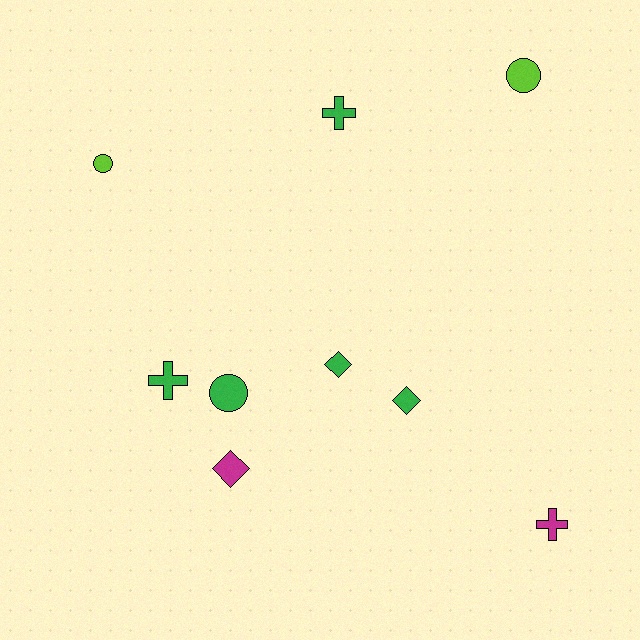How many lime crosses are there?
There are no lime crosses.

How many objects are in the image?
There are 9 objects.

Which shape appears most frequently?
Diamond, with 3 objects.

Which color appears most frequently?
Green, with 5 objects.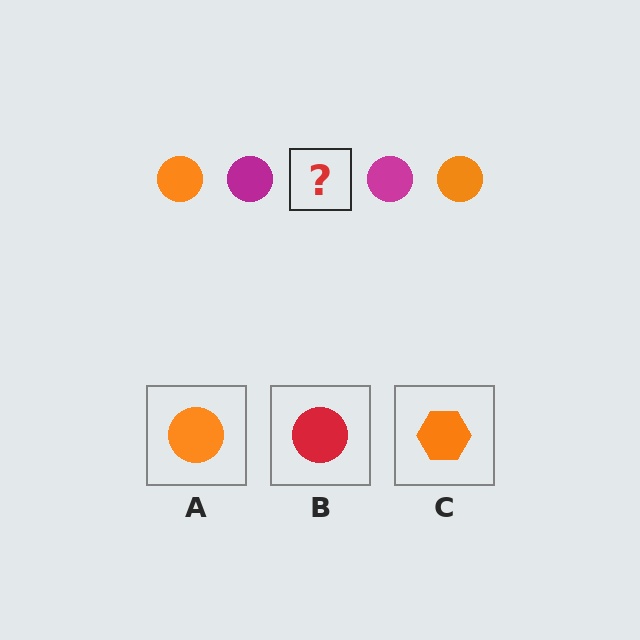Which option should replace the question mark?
Option A.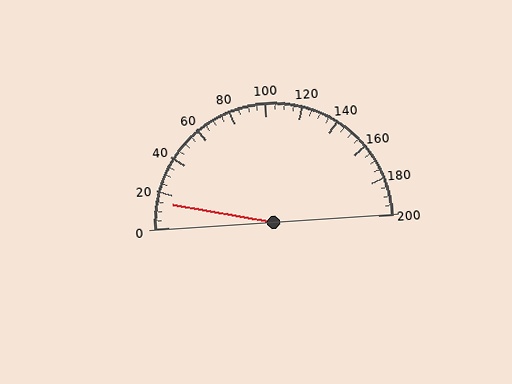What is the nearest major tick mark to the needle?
The nearest major tick mark is 20.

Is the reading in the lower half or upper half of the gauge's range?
The reading is in the lower half of the range (0 to 200).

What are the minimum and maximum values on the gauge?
The gauge ranges from 0 to 200.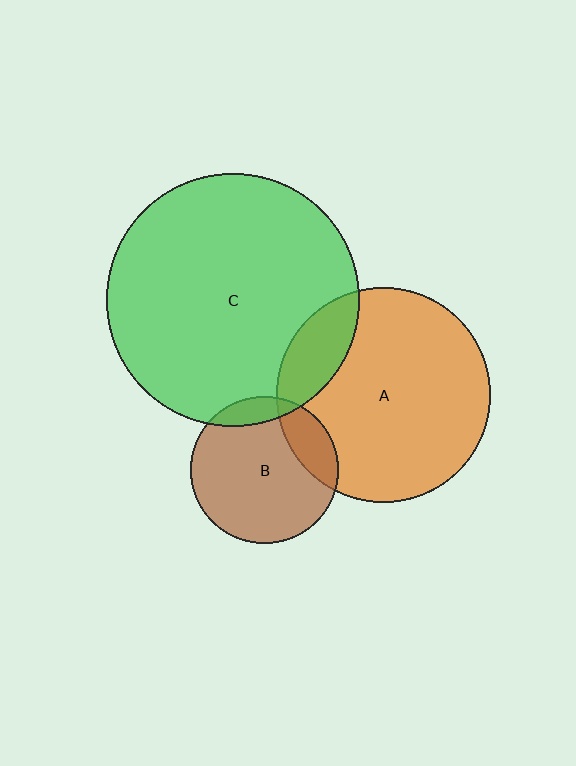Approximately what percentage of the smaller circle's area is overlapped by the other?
Approximately 20%.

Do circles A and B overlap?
Yes.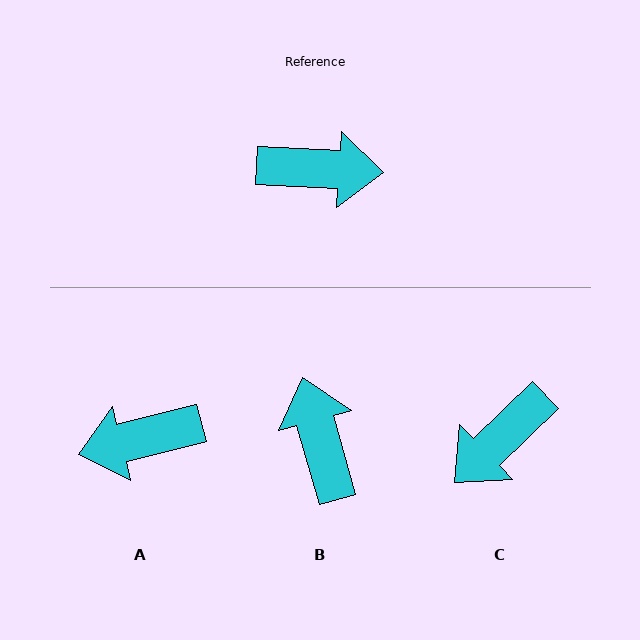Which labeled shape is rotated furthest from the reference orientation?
A, about 163 degrees away.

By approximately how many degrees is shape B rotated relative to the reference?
Approximately 109 degrees counter-clockwise.